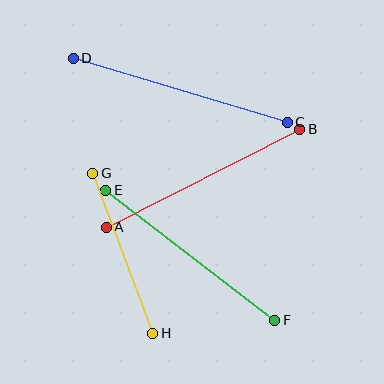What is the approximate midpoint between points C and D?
The midpoint is at approximately (180, 90) pixels.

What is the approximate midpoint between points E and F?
The midpoint is at approximately (190, 255) pixels.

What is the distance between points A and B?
The distance is approximately 217 pixels.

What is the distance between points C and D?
The distance is approximately 224 pixels.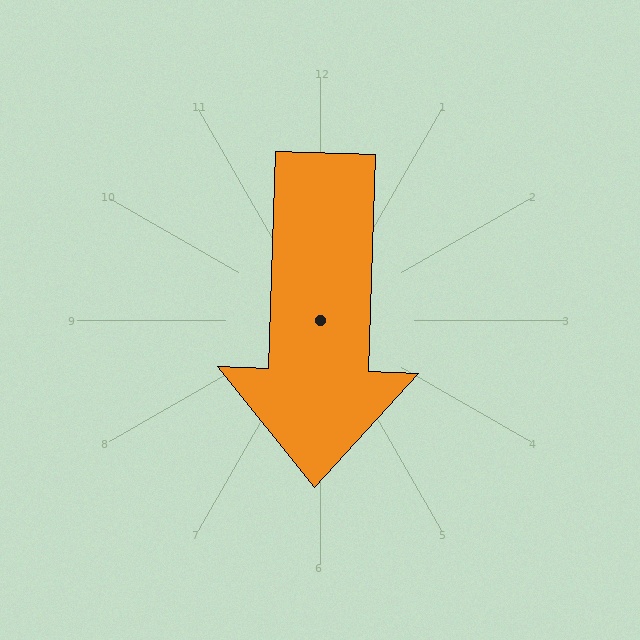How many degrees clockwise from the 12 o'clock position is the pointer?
Approximately 182 degrees.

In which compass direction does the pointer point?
South.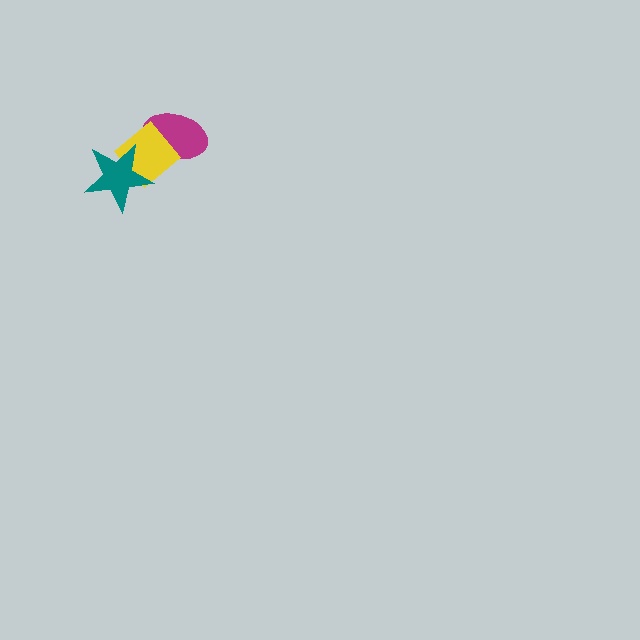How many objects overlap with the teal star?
1 object overlaps with the teal star.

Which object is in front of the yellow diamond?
The teal star is in front of the yellow diamond.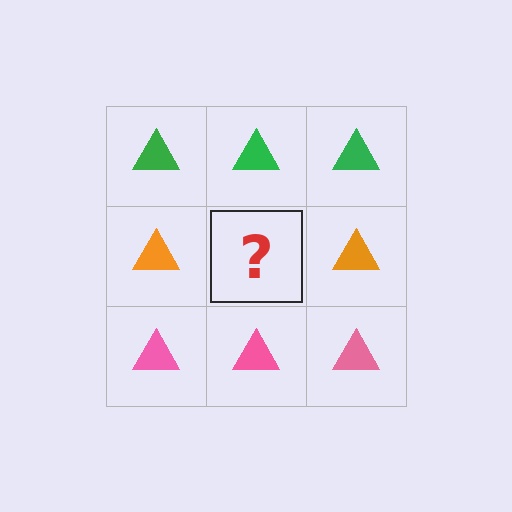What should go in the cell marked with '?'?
The missing cell should contain an orange triangle.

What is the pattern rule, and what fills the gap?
The rule is that each row has a consistent color. The gap should be filled with an orange triangle.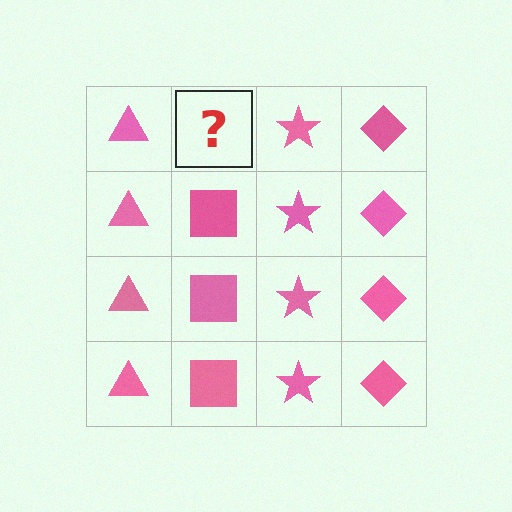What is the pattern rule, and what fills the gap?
The rule is that each column has a consistent shape. The gap should be filled with a pink square.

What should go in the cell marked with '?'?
The missing cell should contain a pink square.